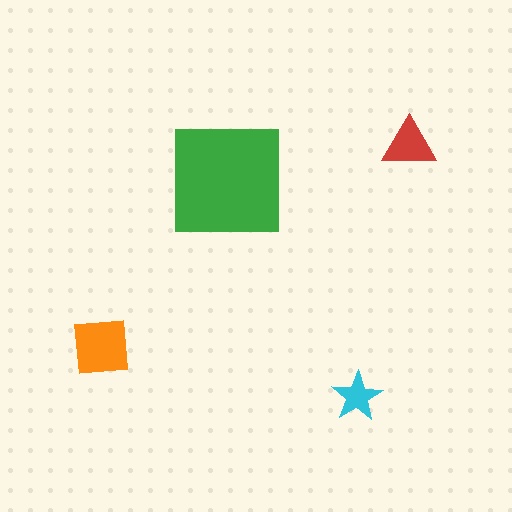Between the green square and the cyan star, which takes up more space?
The green square.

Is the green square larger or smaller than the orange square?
Larger.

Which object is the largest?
The green square.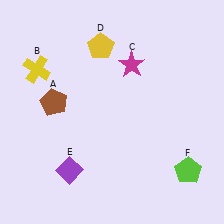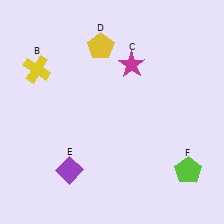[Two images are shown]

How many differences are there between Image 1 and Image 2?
There is 1 difference between the two images.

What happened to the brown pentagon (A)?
The brown pentagon (A) was removed in Image 2. It was in the top-left area of Image 1.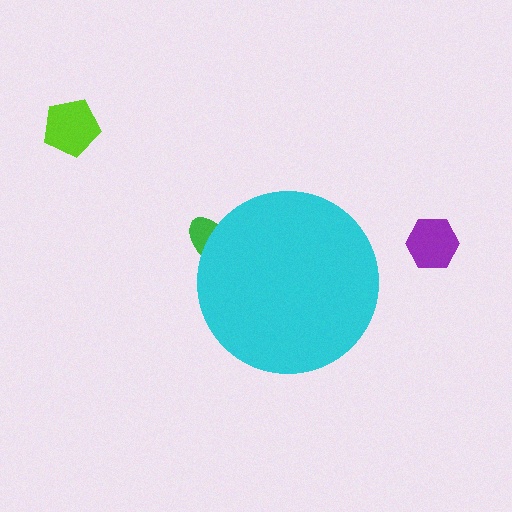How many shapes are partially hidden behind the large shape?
1 shape is partially hidden.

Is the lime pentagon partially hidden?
No, the lime pentagon is fully visible.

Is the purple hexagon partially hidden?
No, the purple hexagon is fully visible.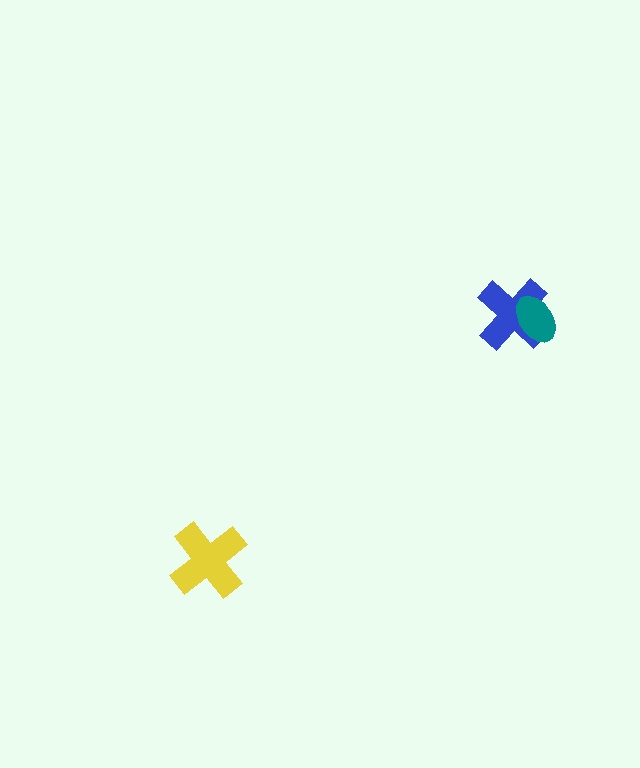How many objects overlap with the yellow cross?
0 objects overlap with the yellow cross.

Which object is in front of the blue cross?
The teal ellipse is in front of the blue cross.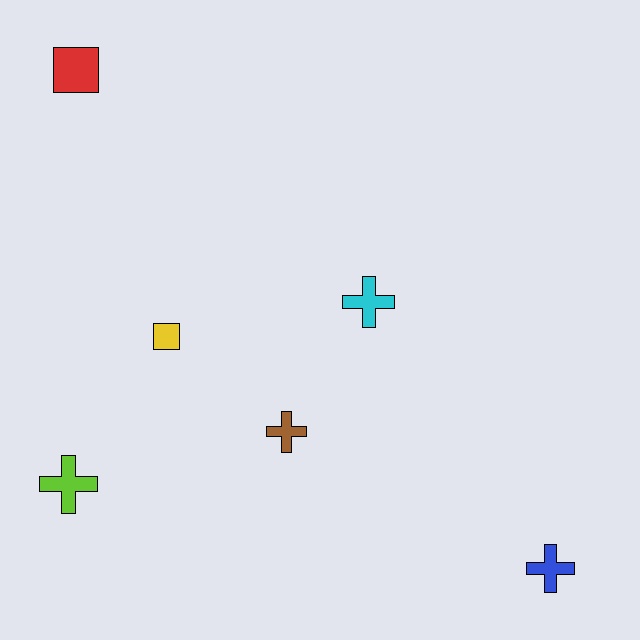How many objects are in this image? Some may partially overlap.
There are 6 objects.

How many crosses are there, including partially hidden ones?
There are 4 crosses.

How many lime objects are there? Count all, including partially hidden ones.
There is 1 lime object.